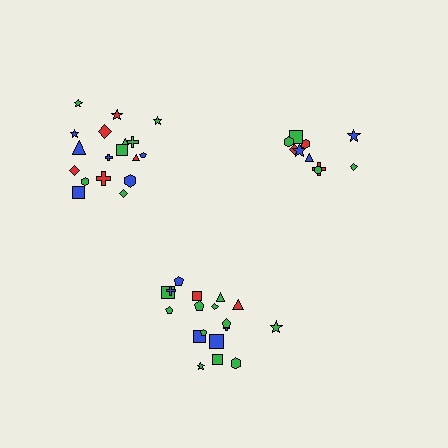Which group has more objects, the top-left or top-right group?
The top-left group.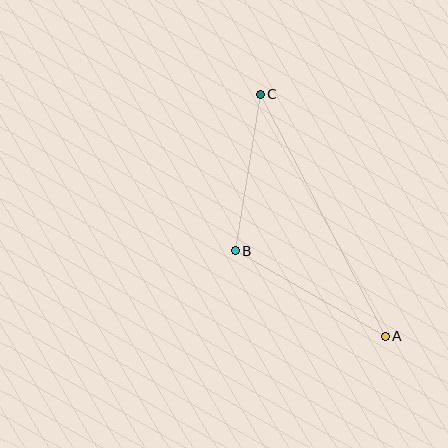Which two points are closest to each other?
Points B and C are closest to each other.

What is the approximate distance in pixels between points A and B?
The distance between A and B is approximately 173 pixels.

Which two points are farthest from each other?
Points A and C are farthest from each other.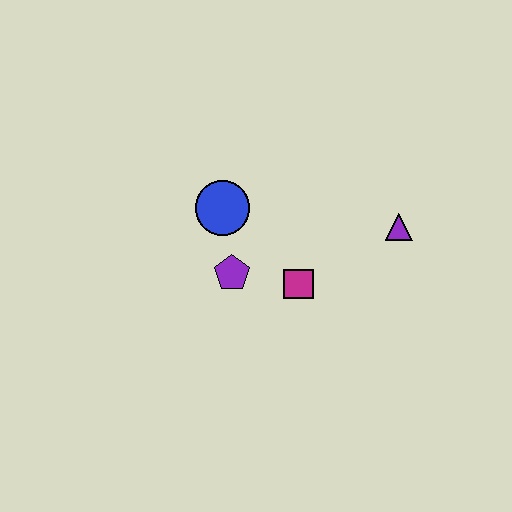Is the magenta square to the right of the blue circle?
Yes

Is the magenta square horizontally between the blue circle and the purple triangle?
Yes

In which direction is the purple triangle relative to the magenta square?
The purple triangle is to the right of the magenta square.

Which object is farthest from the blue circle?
The purple triangle is farthest from the blue circle.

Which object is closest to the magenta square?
The purple pentagon is closest to the magenta square.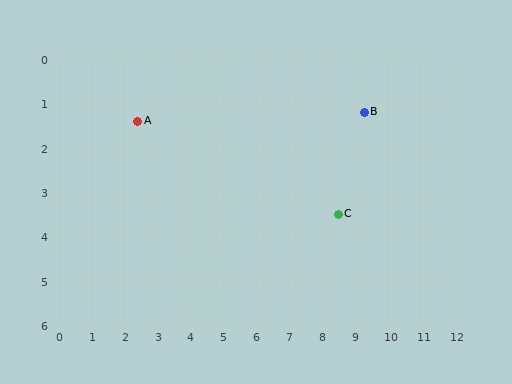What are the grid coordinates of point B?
Point B is at approximately (9.3, 1.2).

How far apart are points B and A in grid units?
Points B and A are about 6.9 grid units apart.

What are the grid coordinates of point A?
Point A is at approximately (2.4, 1.4).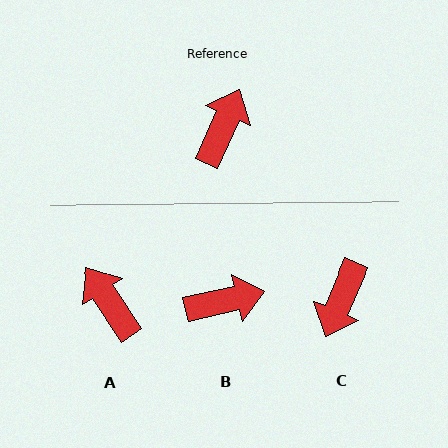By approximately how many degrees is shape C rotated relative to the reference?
Approximately 179 degrees clockwise.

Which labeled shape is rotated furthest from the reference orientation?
C, about 179 degrees away.